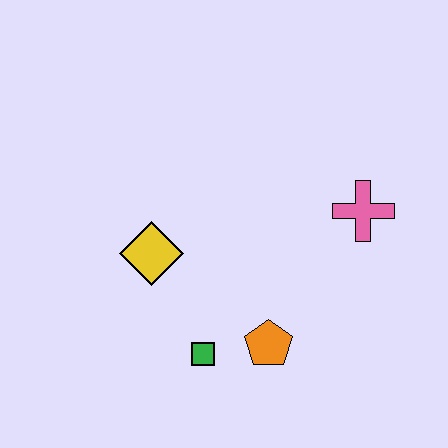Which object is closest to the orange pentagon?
The green square is closest to the orange pentagon.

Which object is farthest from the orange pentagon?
The pink cross is farthest from the orange pentagon.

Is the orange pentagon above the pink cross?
No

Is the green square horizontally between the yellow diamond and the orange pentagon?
Yes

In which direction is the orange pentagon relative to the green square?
The orange pentagon is to the right of the green square.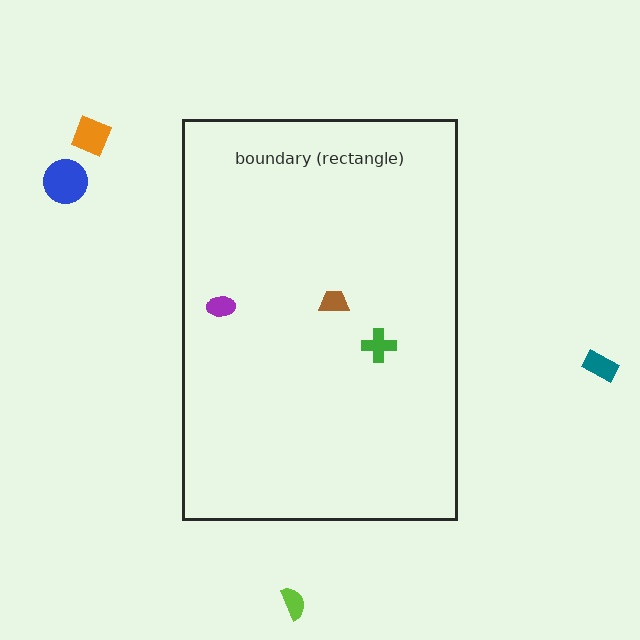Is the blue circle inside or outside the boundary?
Outside.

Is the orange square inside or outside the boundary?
Outside.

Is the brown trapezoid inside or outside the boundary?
Inside.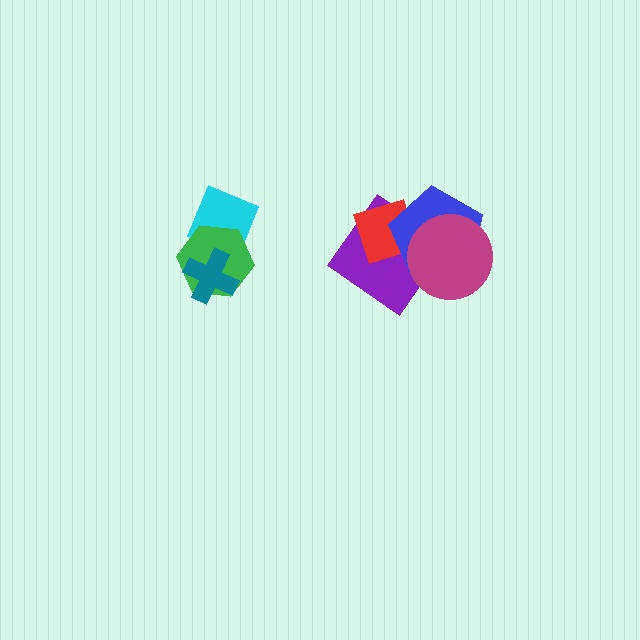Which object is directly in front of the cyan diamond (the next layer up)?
The green hexagon is directly in front of the cyan diamond.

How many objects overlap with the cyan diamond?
2 objects overlap with the cyan diamond.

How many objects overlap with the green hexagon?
2 objects overlap with the green hexagon.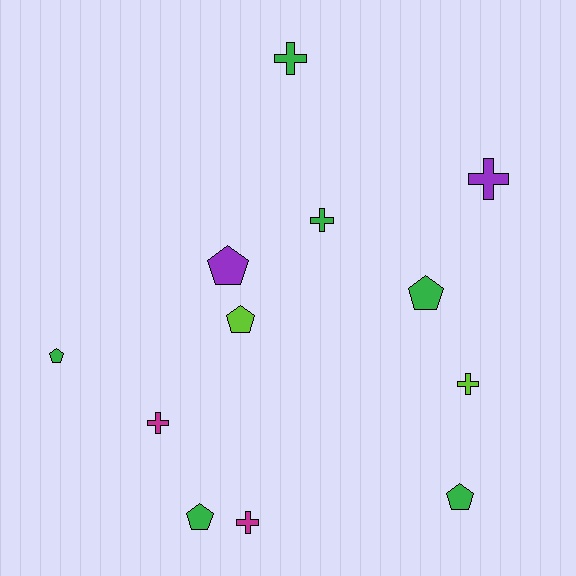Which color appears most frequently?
Green, with 6 objects.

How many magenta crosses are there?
There are 2 magenta crosses.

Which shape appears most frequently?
Pentagon, with 6 objects.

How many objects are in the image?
There are 12 objects.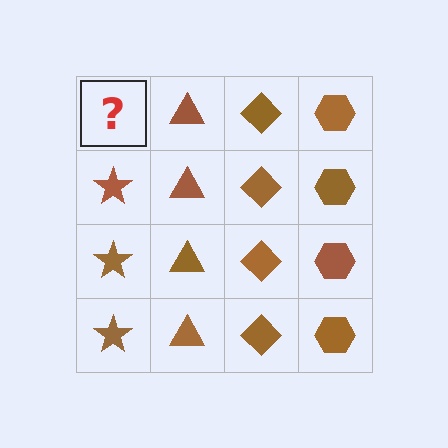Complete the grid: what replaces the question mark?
The question mark should be replaced with a brown star.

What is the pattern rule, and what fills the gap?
The rule is that each column has a consistent shape. The gap should be filled with a brown star.